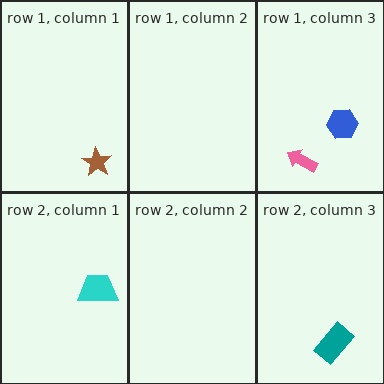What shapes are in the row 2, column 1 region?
The cyan trapezoid.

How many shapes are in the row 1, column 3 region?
2.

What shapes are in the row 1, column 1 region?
The brown star.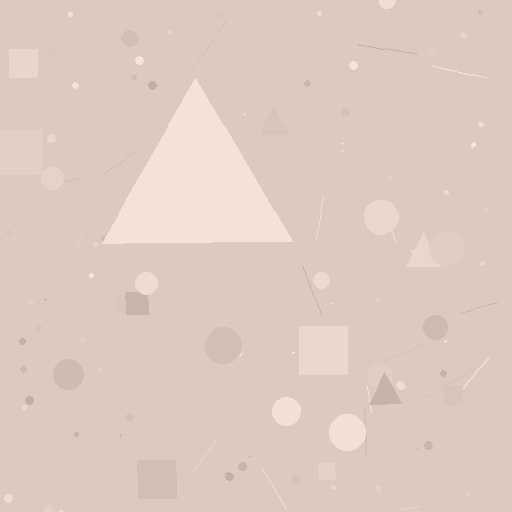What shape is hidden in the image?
A triangle is hidden in the image.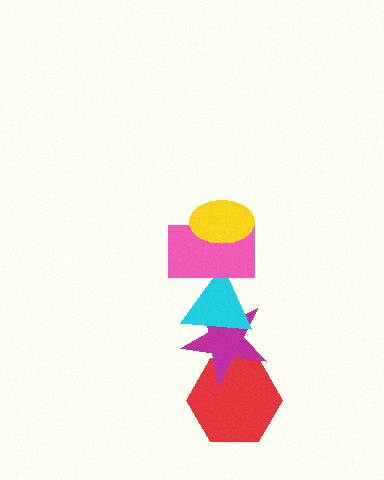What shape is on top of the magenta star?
The cyan triangle is on top of the magenta star.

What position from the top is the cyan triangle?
The cyan triangle is 3rd from the top.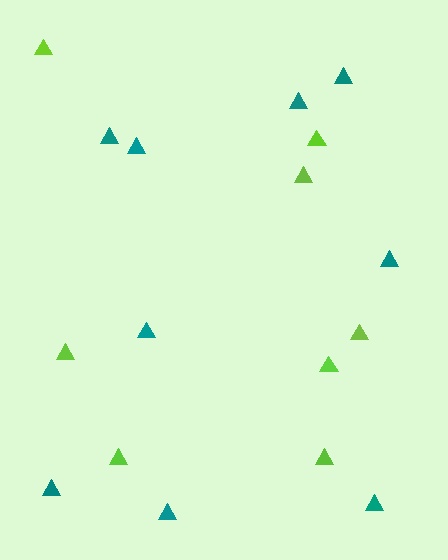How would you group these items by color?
There are 2 groups: one group of lime triangles (8) and one group of teal triangles (9).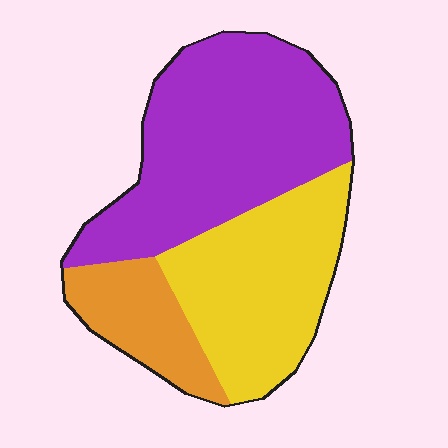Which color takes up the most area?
Purple, at roughly 50%.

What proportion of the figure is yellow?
Yellow covers around 35% of the figure.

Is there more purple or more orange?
Purple.